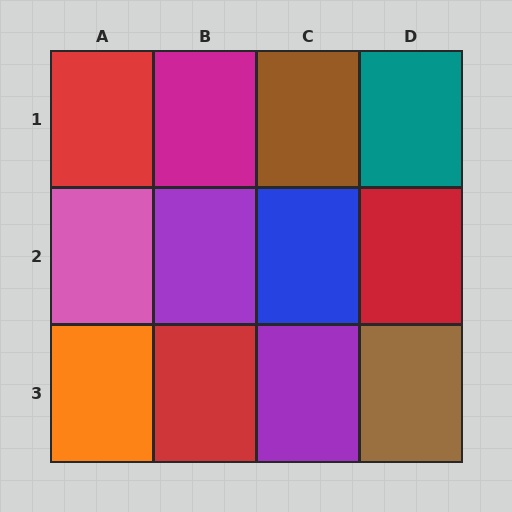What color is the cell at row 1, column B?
Magenta.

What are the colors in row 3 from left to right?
Orange, red, purple, brown.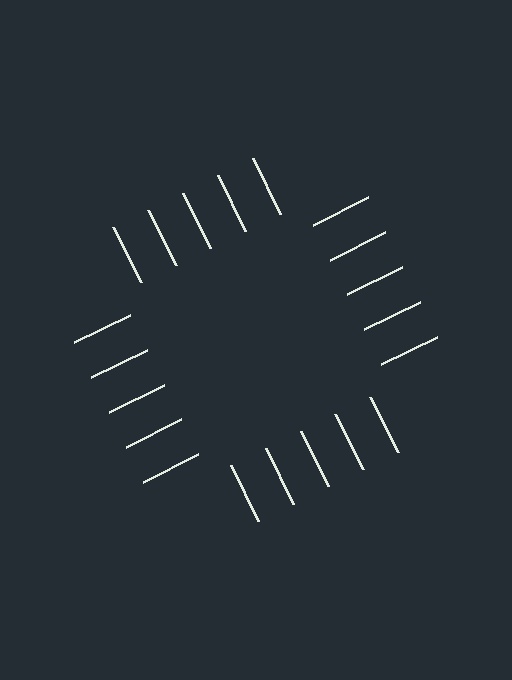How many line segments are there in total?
20 — 5 along each of the 4 edges.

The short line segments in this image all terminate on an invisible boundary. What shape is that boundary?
An illusory square — the line segments terminate on its edges but no continuous stroke is drawn.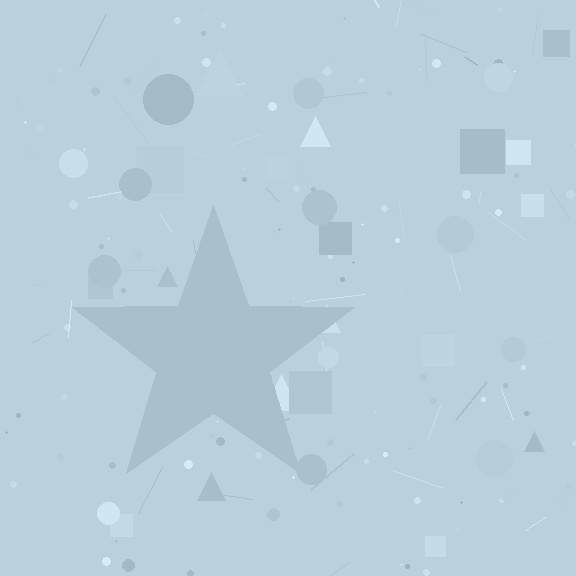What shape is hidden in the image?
A star is hidden in the image.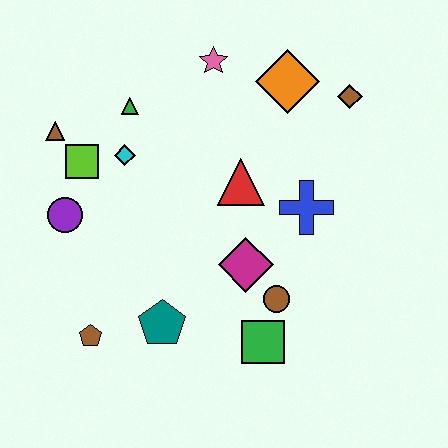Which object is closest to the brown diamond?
The orange diamond is closest to the brown diamond.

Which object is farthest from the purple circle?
The brown diamond is farthest from the purple circle.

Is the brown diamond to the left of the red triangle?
No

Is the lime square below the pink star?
Yes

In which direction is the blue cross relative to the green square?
The blue cross is above the green square.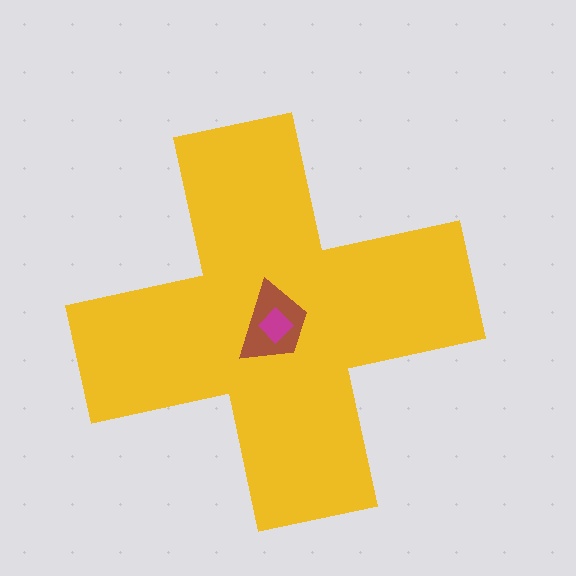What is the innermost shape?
The magenta diamond.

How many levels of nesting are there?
3.